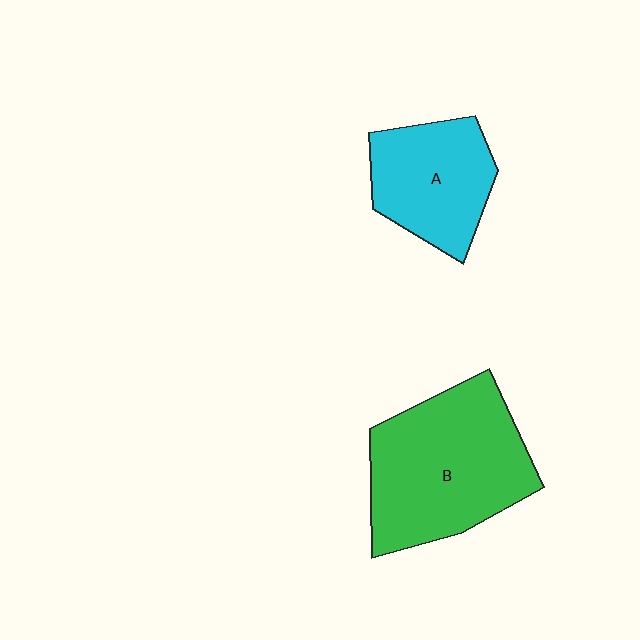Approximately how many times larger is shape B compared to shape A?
Approximately 1.6 times.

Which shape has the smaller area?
Shape A (cyan).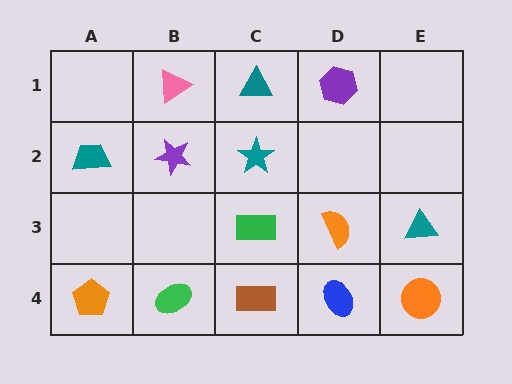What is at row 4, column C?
A brown rectangle.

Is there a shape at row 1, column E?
No, that cell is empty.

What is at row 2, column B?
A purple star.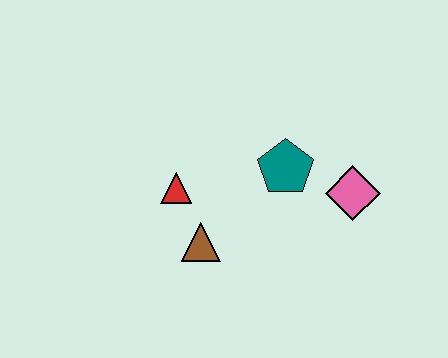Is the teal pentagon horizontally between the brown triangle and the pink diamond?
Yes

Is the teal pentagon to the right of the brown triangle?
Yes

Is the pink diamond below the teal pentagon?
Yes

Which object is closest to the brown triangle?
The red triangle is closest to the brown triangle.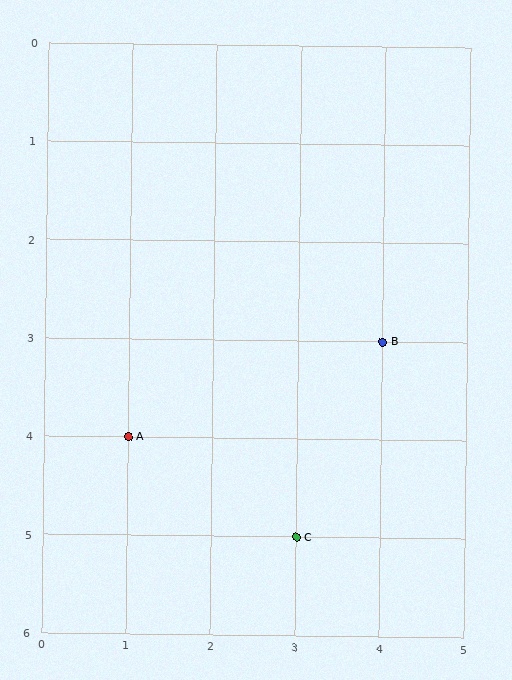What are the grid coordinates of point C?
Point C is at grid coordinates (3, 5).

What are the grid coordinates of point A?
Point A is at grid coordinates (1, 4).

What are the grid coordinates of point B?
Point B is at grid coordinates (4, 3).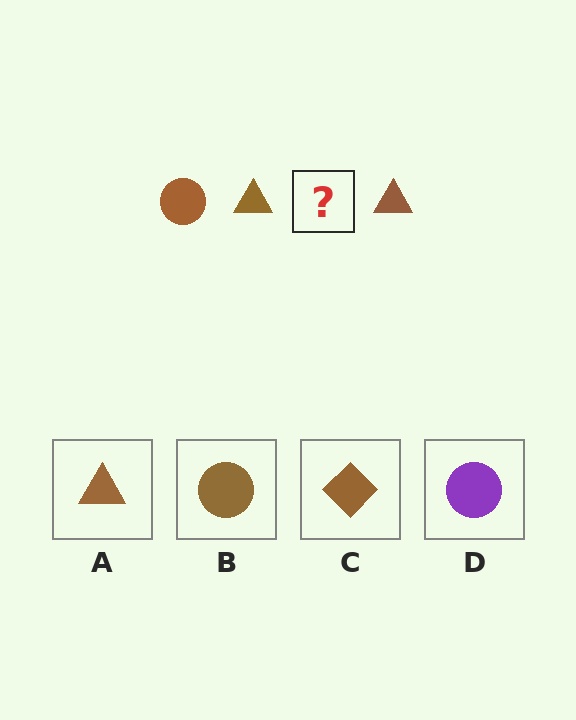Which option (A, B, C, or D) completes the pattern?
B.